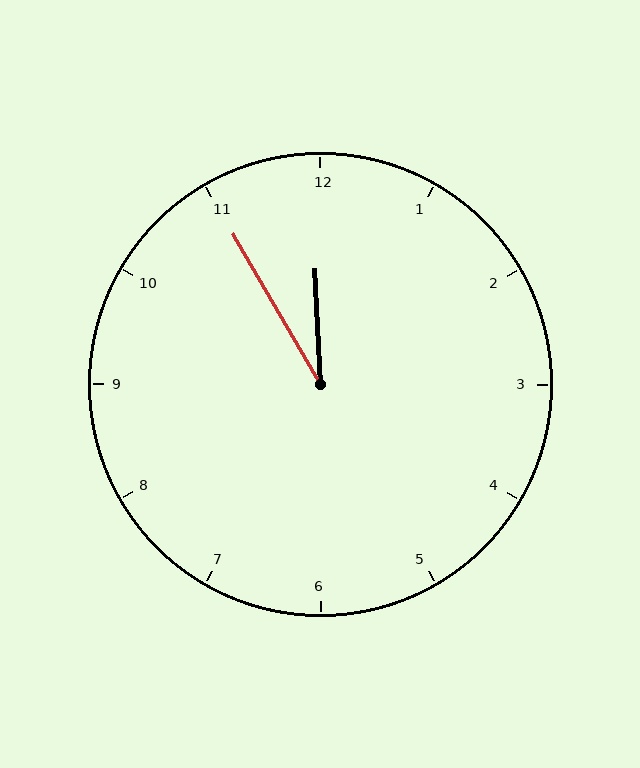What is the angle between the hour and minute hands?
Approximately 28 degrees.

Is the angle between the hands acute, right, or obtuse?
It is acute.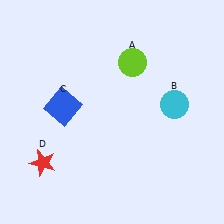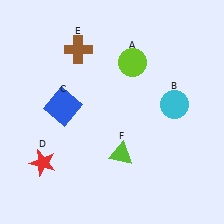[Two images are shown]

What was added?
A brown cross (E), a lime triangle (F) were added in Image 2.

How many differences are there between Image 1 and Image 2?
There are 2 differences between the two images.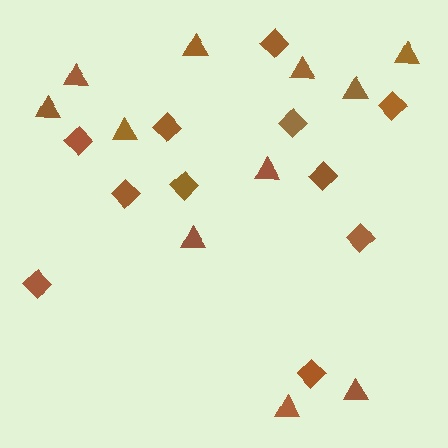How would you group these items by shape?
There are 2 groups: one group of diamonds (11) and one group of triangles (11).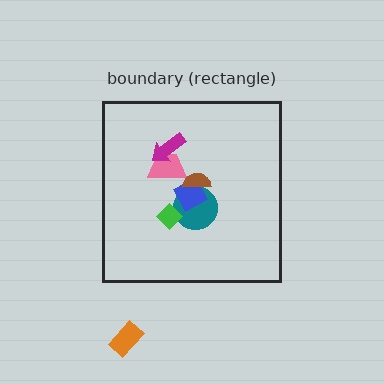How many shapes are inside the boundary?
6 inside, 1 outside.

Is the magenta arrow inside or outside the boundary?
Inside.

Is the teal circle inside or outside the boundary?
Inside.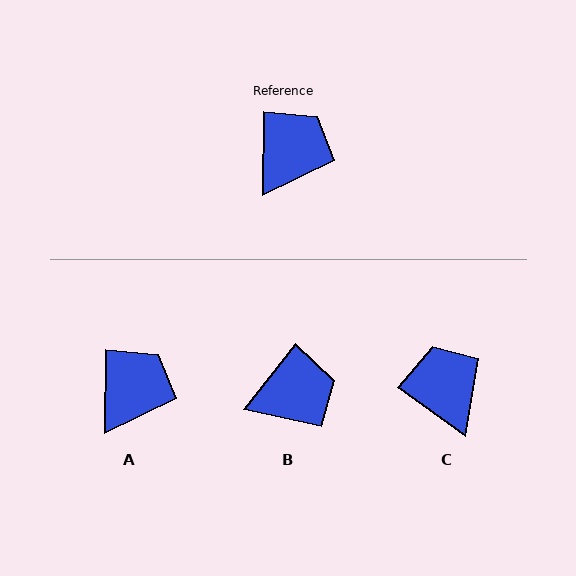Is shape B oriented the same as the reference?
No, it is off by about 38 degrees.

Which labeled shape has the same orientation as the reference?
A.